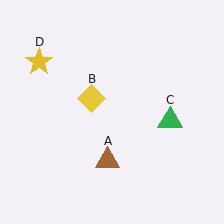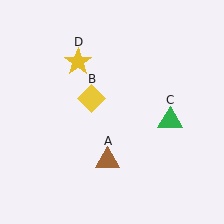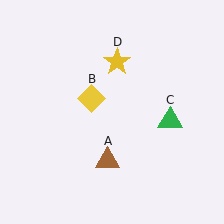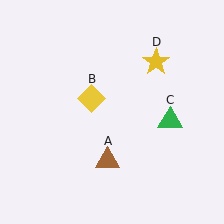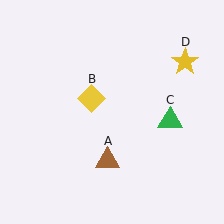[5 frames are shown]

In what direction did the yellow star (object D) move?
The yellow star (object D) moved right.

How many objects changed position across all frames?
1 object changed position: yellow star (object D).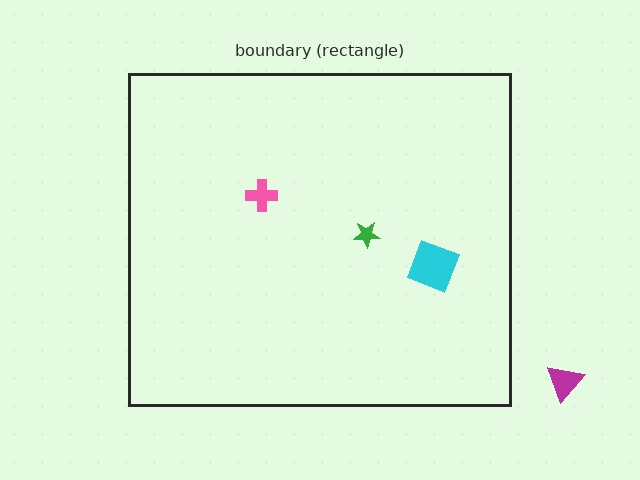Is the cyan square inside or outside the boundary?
Inside.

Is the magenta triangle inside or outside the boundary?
Outside.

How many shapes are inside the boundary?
3 inside, 1 outside.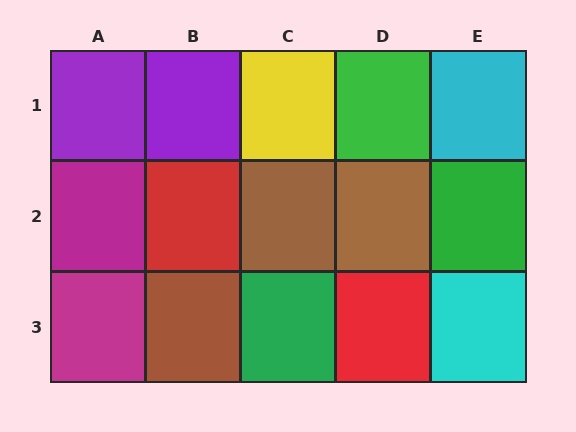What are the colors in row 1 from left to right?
Purple, purple, yellow, green, cyan.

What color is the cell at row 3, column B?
Brown.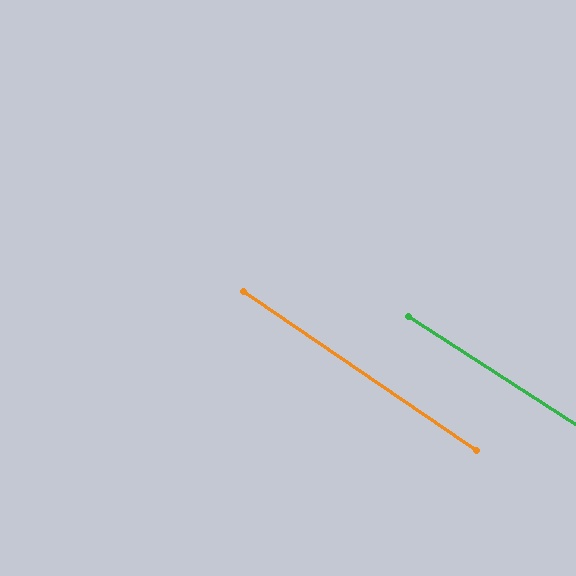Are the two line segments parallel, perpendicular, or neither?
Parallel — their directions differ by only 1.5°.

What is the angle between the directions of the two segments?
Approximately 1 degree.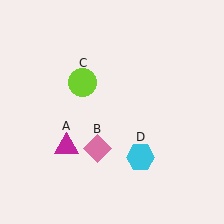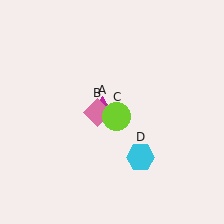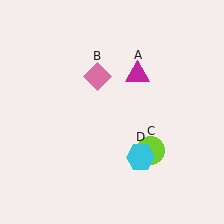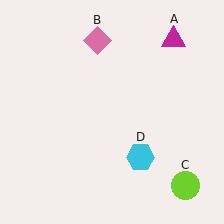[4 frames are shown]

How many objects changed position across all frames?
3 objects changed position: magenta triangle (object A), pink diamond (object B), lime circle (object C).